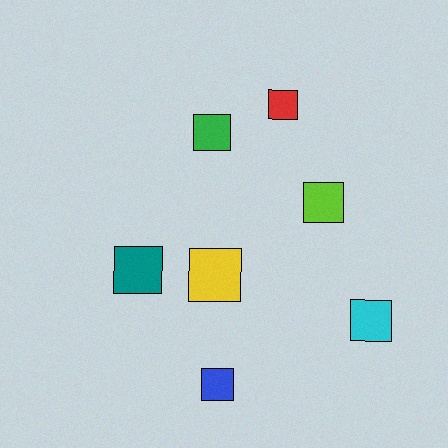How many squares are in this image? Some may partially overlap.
There are 7 squares.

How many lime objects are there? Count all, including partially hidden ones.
There is 1 lime object.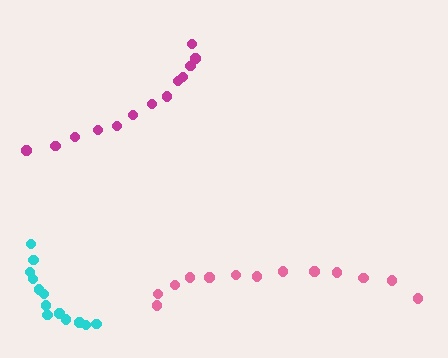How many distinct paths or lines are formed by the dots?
There are 3 distinct paths.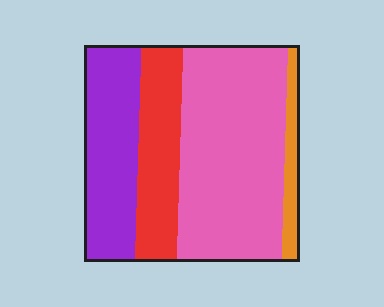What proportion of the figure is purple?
Purple covers roughly 25% of the figure.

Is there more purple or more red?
Purple.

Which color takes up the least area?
Orange, at roughly 5%.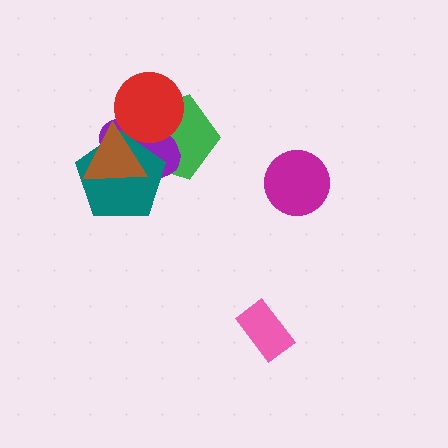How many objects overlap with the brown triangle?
4 objects overlap with the brown triangle.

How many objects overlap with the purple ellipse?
4 objects overlap with the purple ellipse.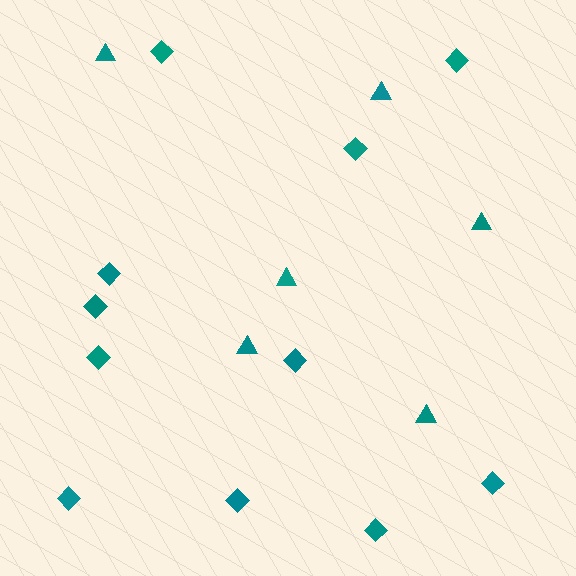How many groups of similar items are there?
There are 2 groups: one group of triangles (6) and one group of diamonds (11).